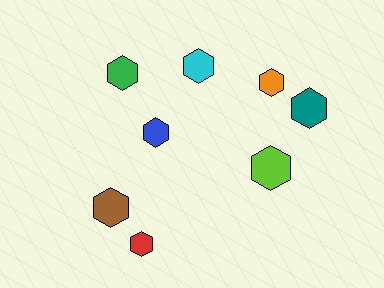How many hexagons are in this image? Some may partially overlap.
There are 8 hexagons.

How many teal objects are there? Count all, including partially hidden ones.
There is 1 teal object.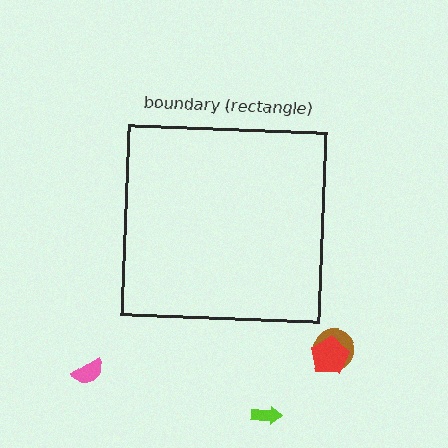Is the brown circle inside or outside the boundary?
Outside.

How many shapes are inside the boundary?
0 inside, 4 outside.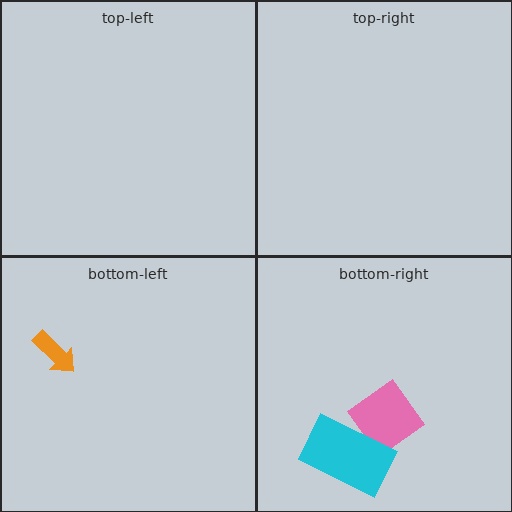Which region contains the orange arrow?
The bottom-left region.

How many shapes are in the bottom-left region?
1.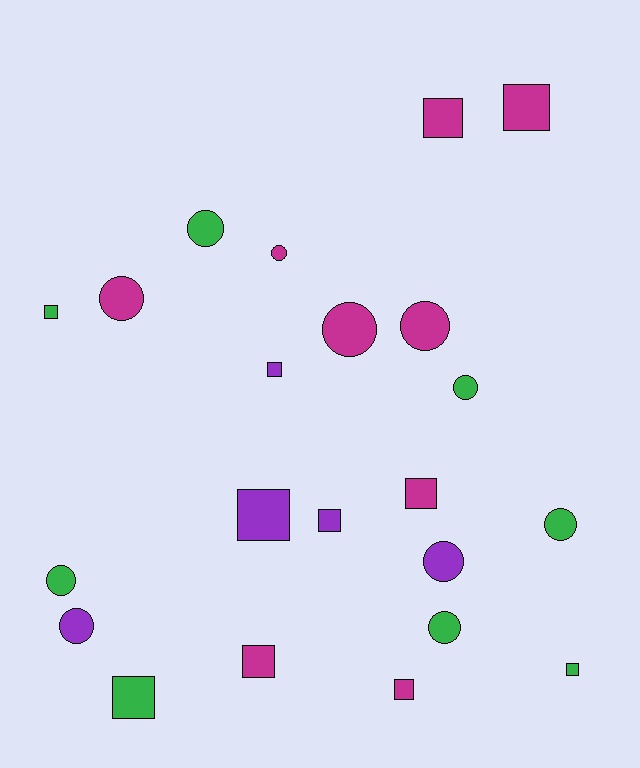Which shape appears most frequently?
Square, with 11 objects.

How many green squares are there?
There are 3 green squares.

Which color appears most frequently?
Magenta, with 9 objects.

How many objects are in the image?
There are 22 objects.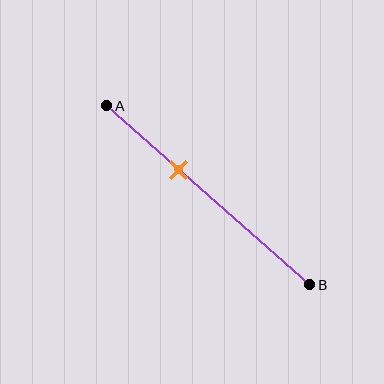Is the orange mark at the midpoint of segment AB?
No, the mark is at about 35% from A, not at the 50% midpoint.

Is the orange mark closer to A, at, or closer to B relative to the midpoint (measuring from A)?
The orange mark is closer to point A than the midpoint of segment AB.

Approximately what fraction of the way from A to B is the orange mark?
The orange mark is approximately 35% of the way from A to B.